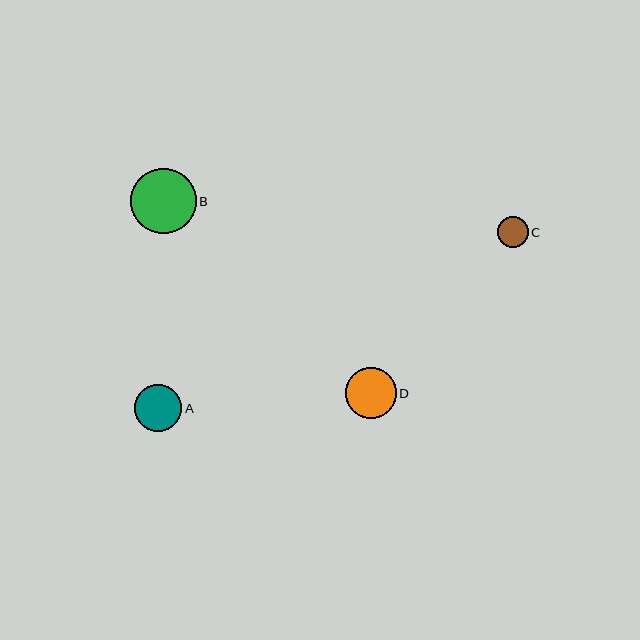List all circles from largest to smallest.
From largest to smallest: B, D, A, C.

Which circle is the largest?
Circle B is the largest with a size of approximately 65 pixels.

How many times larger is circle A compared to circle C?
Circle A is approximately 1.5 times the size of circle C.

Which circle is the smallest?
Circle C is the smallest with a size of approximately 30 pixels.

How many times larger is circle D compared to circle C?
Circle D is approximately 1.7 times the size of circle C.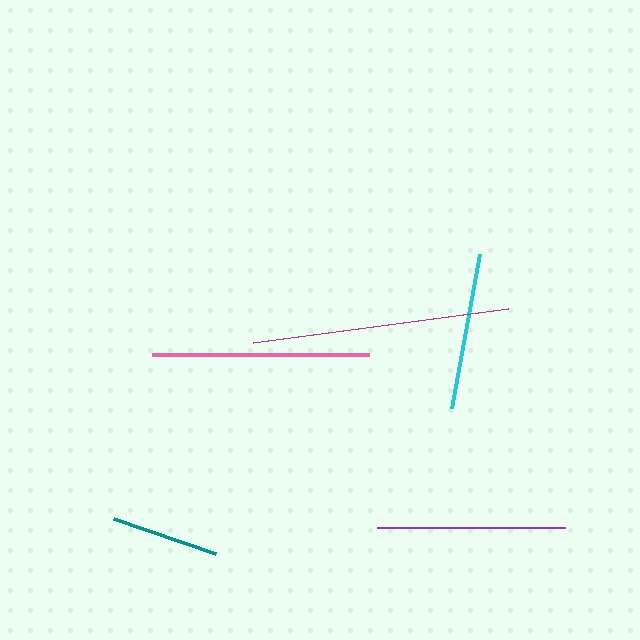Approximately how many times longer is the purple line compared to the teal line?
The purple line is approximately 1.7 times the length of the teal line.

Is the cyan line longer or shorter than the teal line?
The cyan line is longer than the teal line.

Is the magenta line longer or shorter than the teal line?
The magenta line is longer than the teal line.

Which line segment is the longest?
The magenta line is the longest at approximately 258 pixels.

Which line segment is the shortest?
The teal line is the shortest at approximately 108 pixels.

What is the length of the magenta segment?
The magenta segment is approximately 258 pixels long.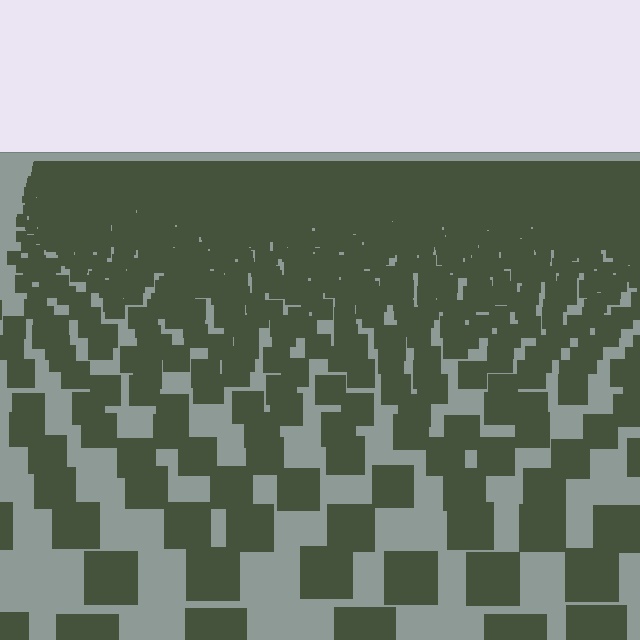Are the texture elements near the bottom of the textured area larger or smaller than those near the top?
Larger. Near the bottom, elements are closer to the viewer and appear at a bigger on-screen size.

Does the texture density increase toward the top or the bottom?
Density increases toward the top.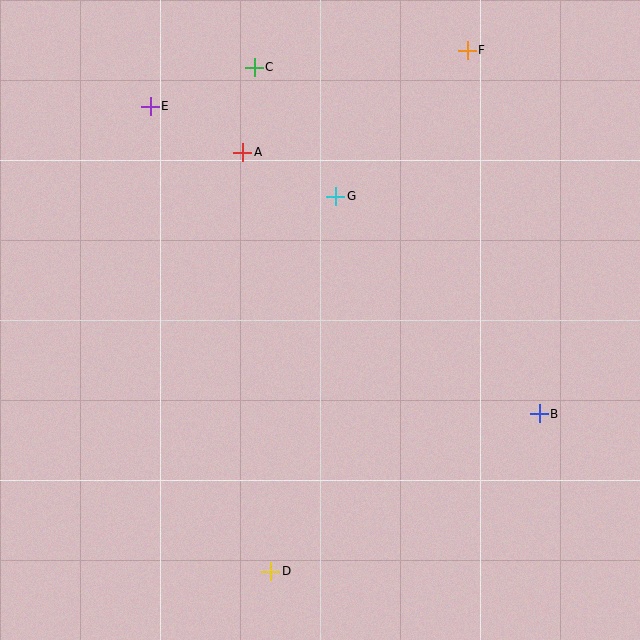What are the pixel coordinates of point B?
Point B is at (539, 414).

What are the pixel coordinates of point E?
Point E is at (150, 106).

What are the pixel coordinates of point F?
Point F is at (467, 50).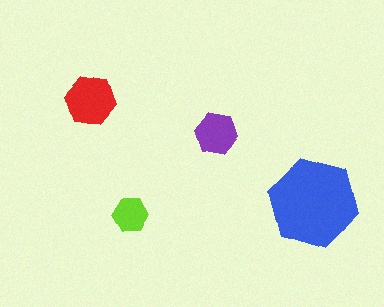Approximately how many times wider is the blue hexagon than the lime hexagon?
About 2.5 times wider.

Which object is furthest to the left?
The red hexagon is leftmost.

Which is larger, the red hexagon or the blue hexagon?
The blue one.